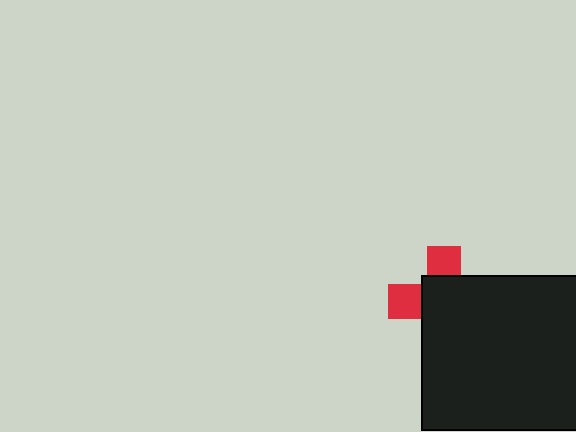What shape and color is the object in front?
The object in front is a black rectangle.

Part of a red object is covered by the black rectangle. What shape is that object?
It is a cross.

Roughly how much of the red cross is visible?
A small part of it is visible (roughly 34%).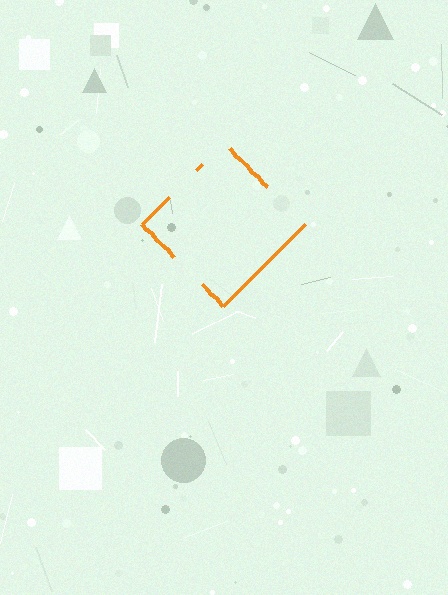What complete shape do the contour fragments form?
The contour fragments form a diamond.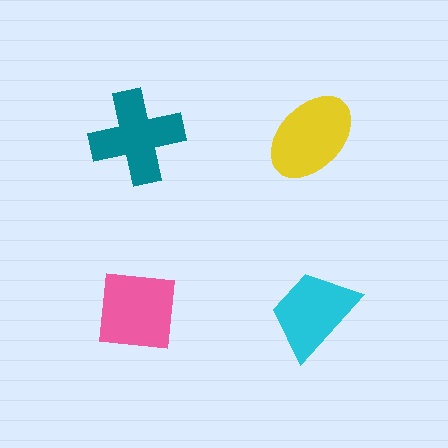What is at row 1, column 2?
A yellow ellipse.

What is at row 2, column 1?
A pink square.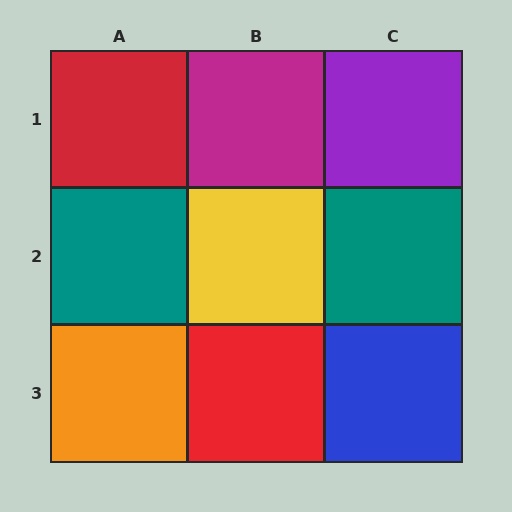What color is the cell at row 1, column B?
Magenta.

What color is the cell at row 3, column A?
Orange.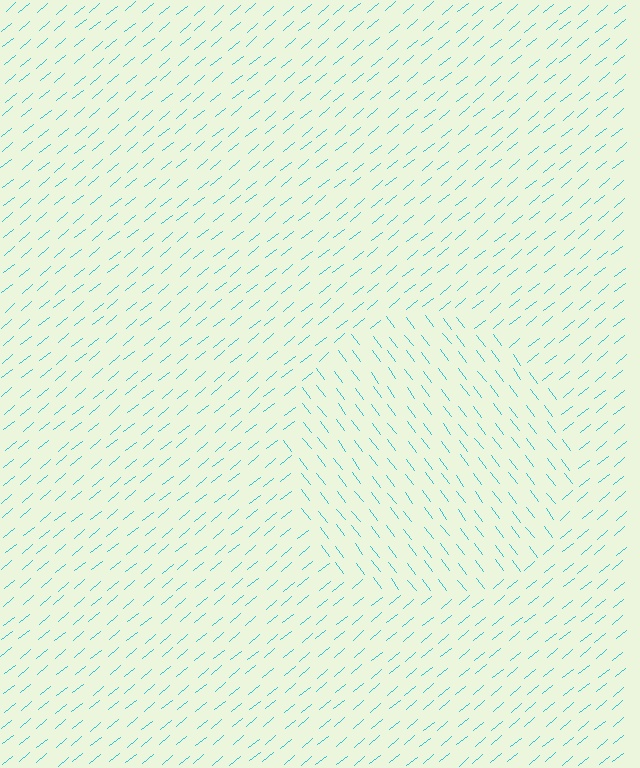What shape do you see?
I see a circle.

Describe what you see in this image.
The image is filled with small cyan line segments. A circle region in the image has lines oriented differently from the surrounding lines, creating a visible texture boundary.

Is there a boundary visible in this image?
Yes, there is a texture boundary formed by a change in line orientation.